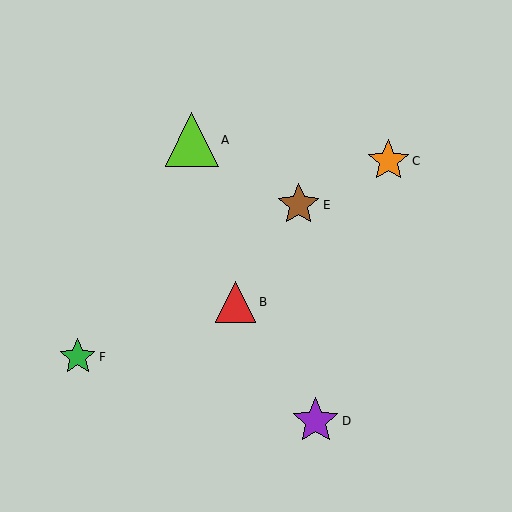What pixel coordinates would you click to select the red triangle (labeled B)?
Click at (235, 302) to select the red triangle B.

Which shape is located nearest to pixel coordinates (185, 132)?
The lime triangle (labeled A) at (192, 140) is nearest to that location.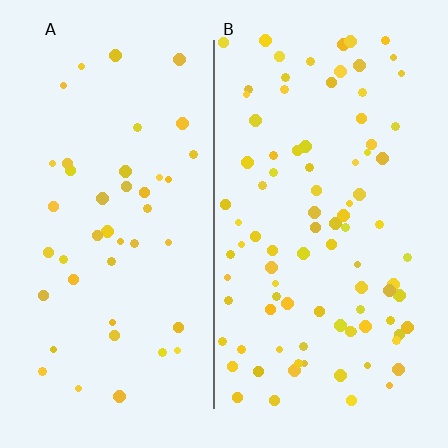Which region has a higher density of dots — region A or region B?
B (the right).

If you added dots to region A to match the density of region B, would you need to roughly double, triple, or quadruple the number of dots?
Approximately double.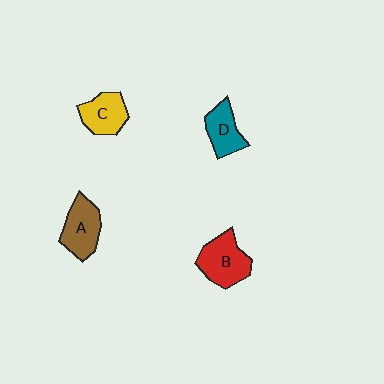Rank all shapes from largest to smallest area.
From largest to smallest: B (red), A (brown), C (yellow), D (teal).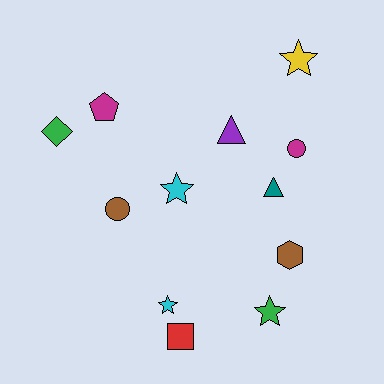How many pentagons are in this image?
There is 1 pentagon.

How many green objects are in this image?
There are 2 green objects.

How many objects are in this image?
There are 12 objects.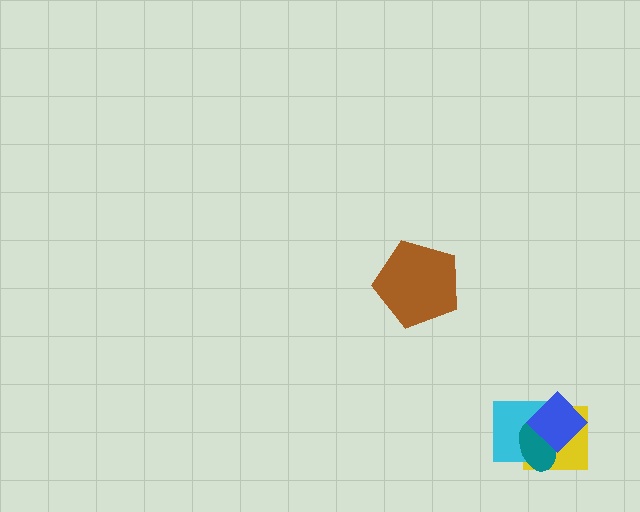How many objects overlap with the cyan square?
3 objects overlap with the cyan square.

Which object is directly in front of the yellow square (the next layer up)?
The cyan square is directly in front of the yellow square.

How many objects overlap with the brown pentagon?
0 objects overlap with the brown pentagon.